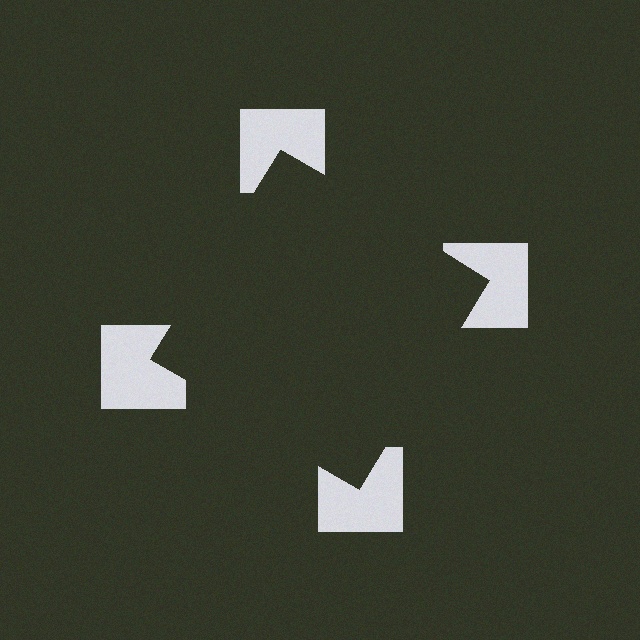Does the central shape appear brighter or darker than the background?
It typically appears slightly darker than the background, even though no actual brightness change is drawn.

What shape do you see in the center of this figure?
An illusory square — its edges are inferred from the aligned wedge cuts in the notched squares, not physically drawn.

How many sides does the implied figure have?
4 sides.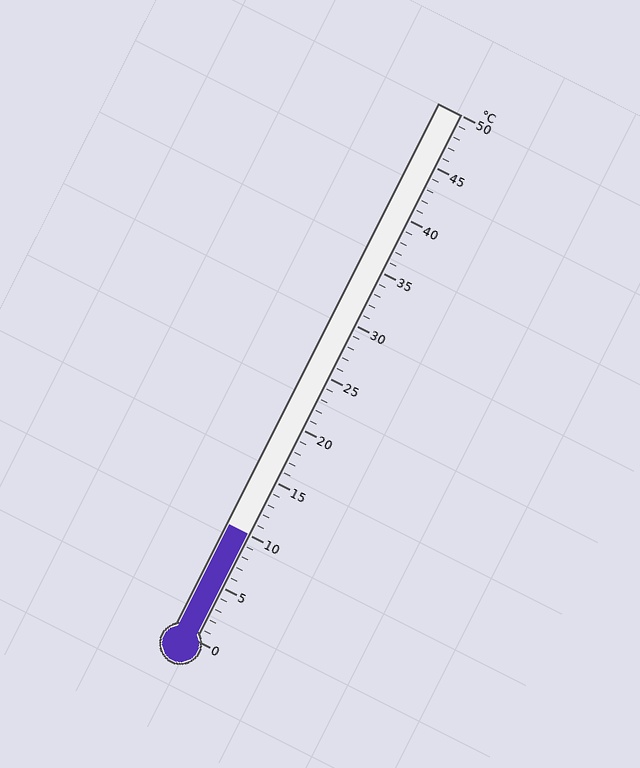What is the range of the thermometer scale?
The thermometer scale ranges from 0°C to 50°C.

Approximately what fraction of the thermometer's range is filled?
The thermometer is filled to approximately 20% of its range.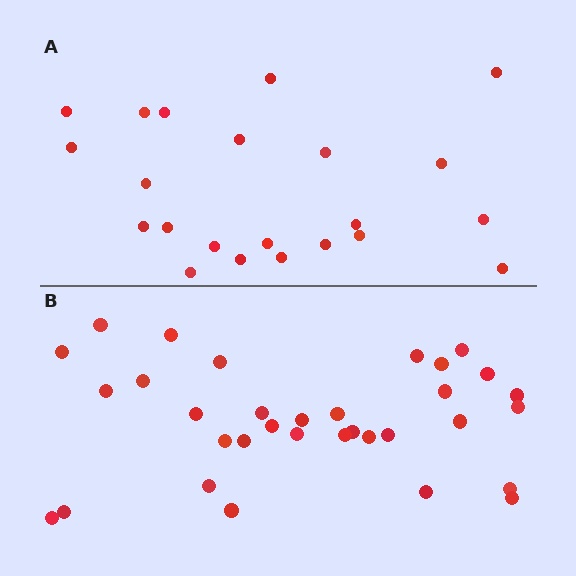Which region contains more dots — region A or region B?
Region B (the bottom region) has more dots.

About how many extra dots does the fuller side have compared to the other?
Region B has roughly 12 or so more dots than region A.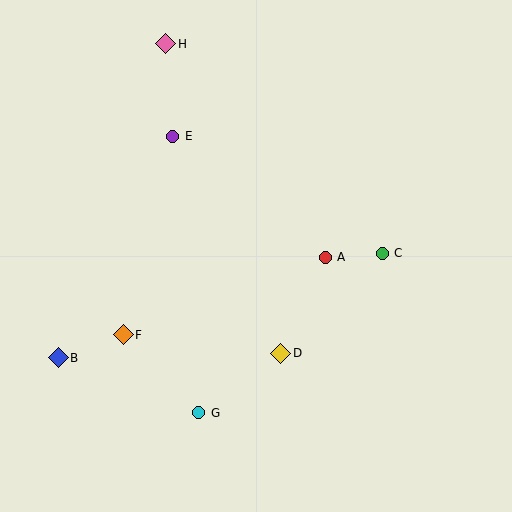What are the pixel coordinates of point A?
Point A is at (325, 257).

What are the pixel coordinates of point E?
Point E is at (173, 136).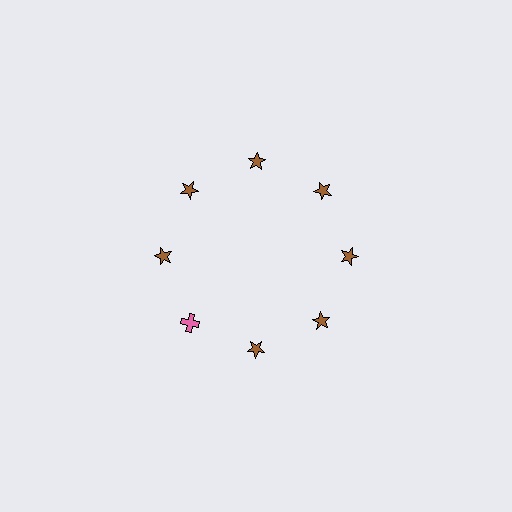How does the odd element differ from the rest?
It differs in both color (pink instead of brown) and shape (cross instead of star).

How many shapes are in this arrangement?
There are 8 shapes arranged in a ring pattern.